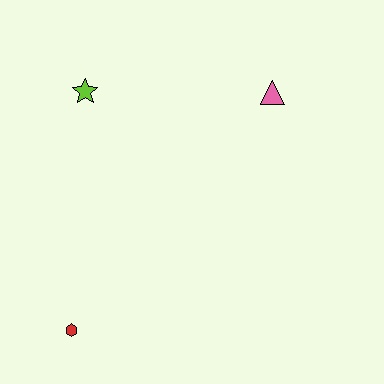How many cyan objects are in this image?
There are no cyan objects.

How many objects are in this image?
There are 3 objects.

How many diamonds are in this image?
There are no diamonds.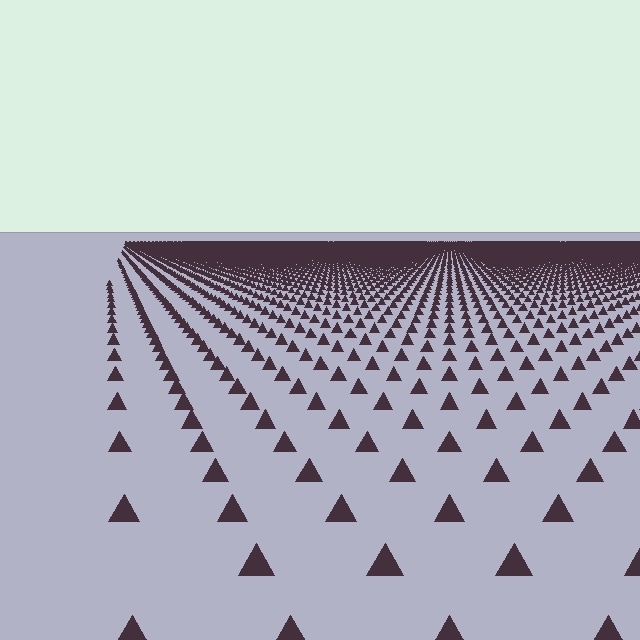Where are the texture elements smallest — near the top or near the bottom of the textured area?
Near the top.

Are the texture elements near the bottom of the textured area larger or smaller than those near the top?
Larger. Near the bottom, elements are closer to the viewer and appear at a bigger on-screen size.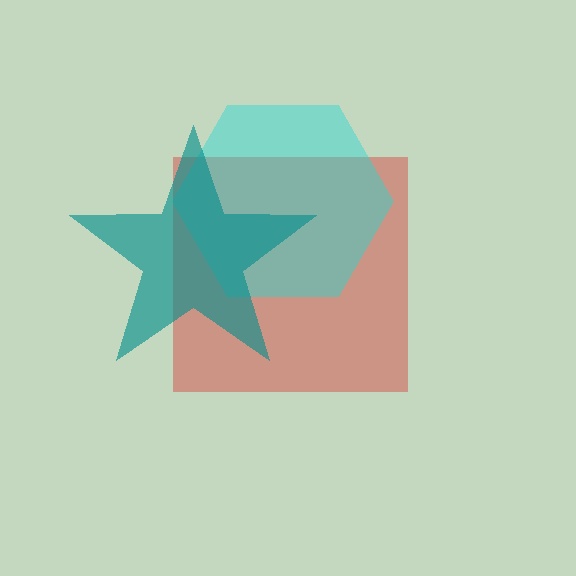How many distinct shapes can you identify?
There are 3 distinct shapes: a red square, a cyan hexagon, a teal star.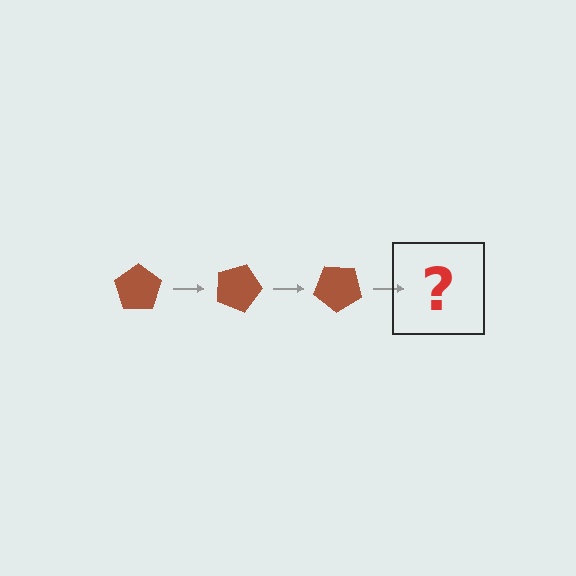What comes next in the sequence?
The next element should be a brown pentagon rotated 60 degrees.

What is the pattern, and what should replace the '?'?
The pattern is that the pentagon rotates 20 degrees each step. The '?' should be a brown pentagon rotated 60 degrees.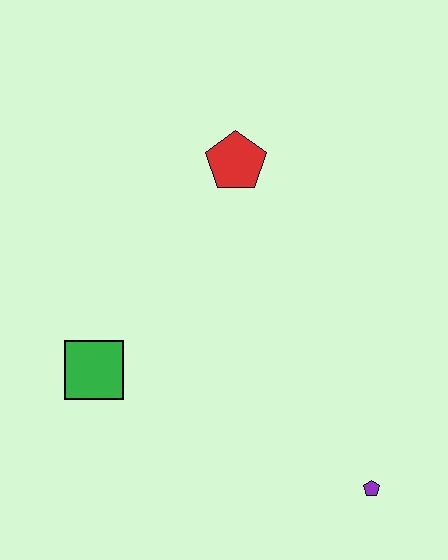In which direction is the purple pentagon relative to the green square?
The purple pentagon is to the right of the green square.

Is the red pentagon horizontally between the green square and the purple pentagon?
Yes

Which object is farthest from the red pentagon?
The purple pentagon is farthest from the red pentagon.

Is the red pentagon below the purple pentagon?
No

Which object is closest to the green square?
The red pentagon is closest to the green square.